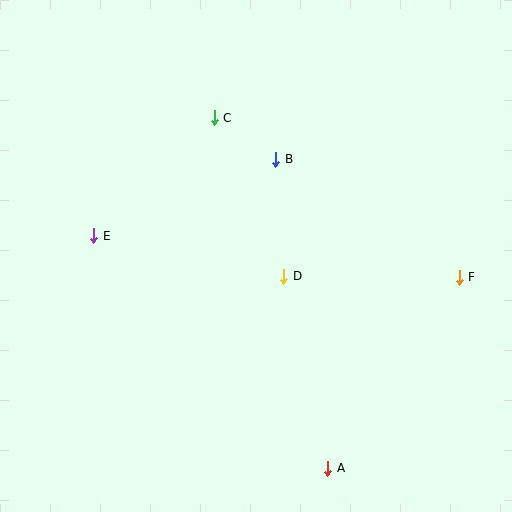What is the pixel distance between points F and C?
The distance between F and C is 292 pixels.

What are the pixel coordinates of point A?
Point A is at (328, 468).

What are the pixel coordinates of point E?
Point E is at (94, 236).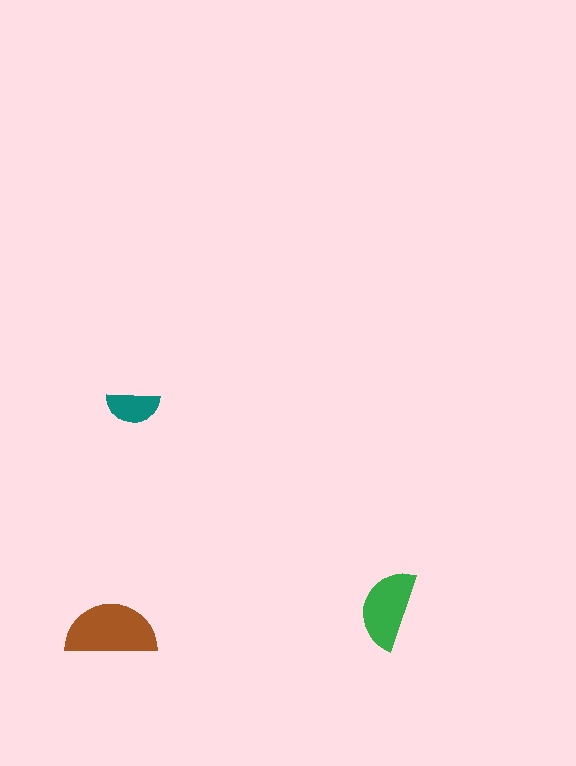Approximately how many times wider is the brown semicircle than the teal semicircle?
About 1.5 times wider.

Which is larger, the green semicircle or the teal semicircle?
The green one.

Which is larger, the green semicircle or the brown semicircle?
The brown one.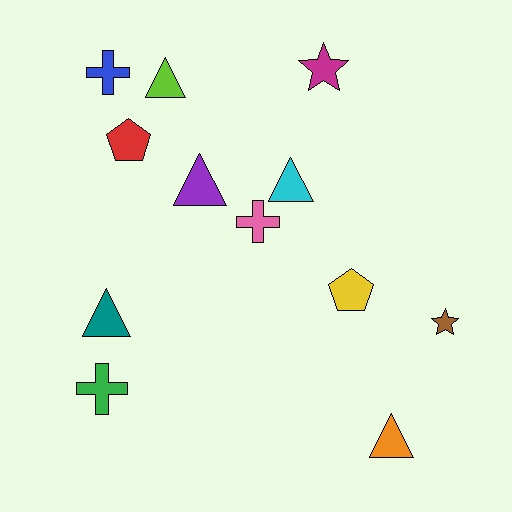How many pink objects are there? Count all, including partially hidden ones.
There is 1 pink object.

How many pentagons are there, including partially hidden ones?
There are 2 pentagons.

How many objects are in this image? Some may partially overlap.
There are 12 objects.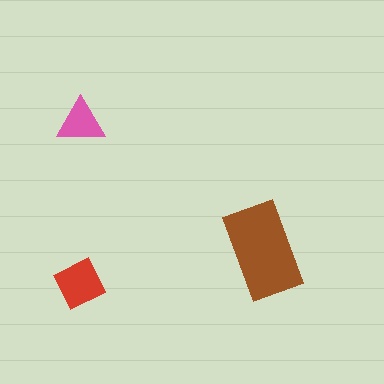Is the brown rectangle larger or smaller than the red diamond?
Larger.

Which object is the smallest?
The pink triangle.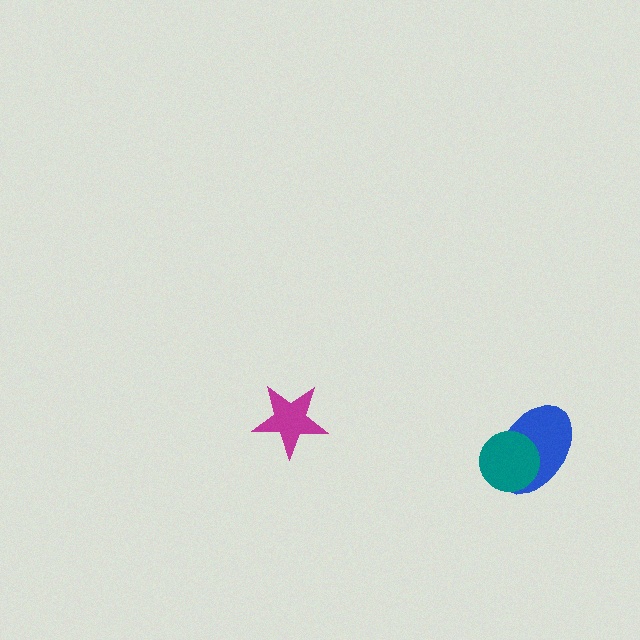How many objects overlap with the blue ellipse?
1 object overlaps with the blue ellipse.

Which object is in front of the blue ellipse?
The teal circle is in front of the blue ellipse.